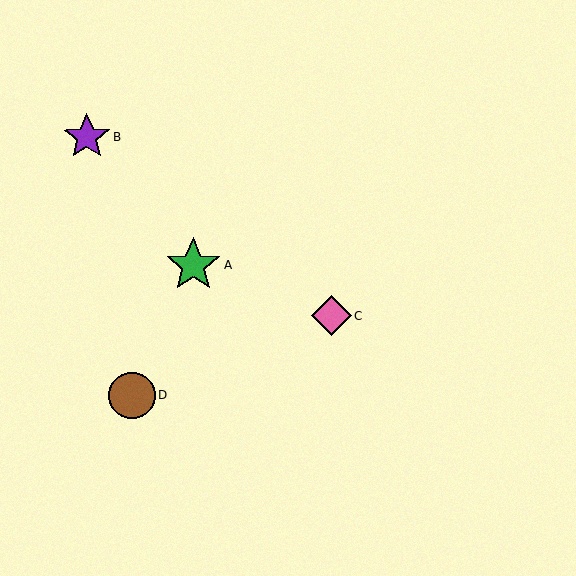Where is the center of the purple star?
The center of the purple star is at (87, 137).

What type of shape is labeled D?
Shape D is a brown circle.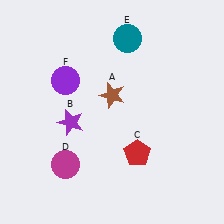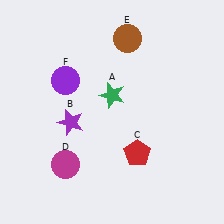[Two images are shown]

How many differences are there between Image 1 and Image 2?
There are 2 differences between the two images.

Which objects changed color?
A changed from brown to green. E changed from teal to brown.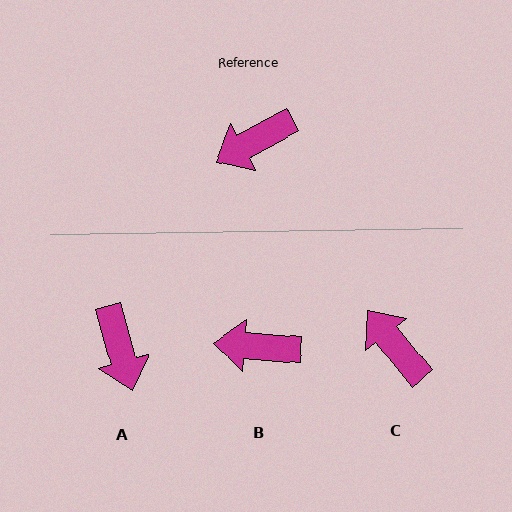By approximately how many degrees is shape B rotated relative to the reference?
Approximately 33 degrees clockwise.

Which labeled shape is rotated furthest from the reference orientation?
C, about 80 degrees away.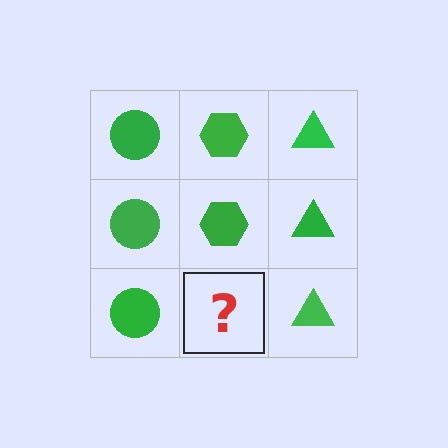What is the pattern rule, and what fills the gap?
The rule is that each column has a consistent shape. The gap should be filled with a green hexagon.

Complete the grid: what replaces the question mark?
The question mark should be replaced with a green hexagon.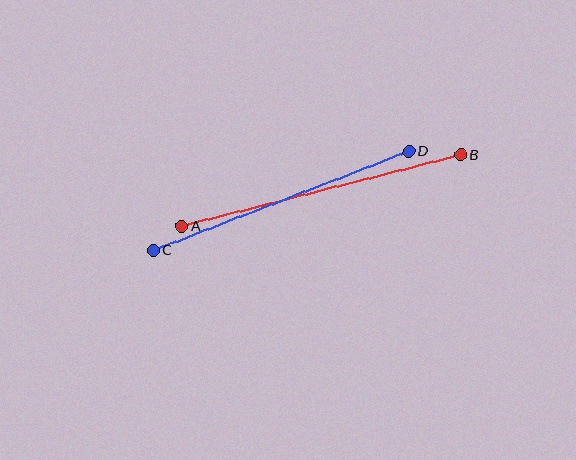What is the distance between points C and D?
The distance is approximately 274 pixels.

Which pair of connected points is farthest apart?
Points A and B are farthest apart.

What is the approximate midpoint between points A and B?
The midpoint is at approximately (321, 190) pixels.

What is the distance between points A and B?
The distance is approximately 288 pixels.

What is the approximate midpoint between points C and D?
The midpoint is at approximately (281, 200) pixels.